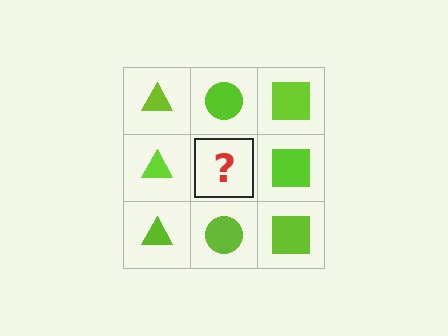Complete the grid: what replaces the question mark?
The question mark should be replaced with a lime circle.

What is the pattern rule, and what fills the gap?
The rule is that each column has a consistent shape. The gap should be filled with a lime circle.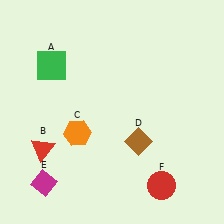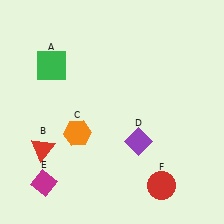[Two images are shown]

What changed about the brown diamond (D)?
In Image 1, D is brown. In Image 2, it changed to purple.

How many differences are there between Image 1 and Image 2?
There is 1 difference between the two images.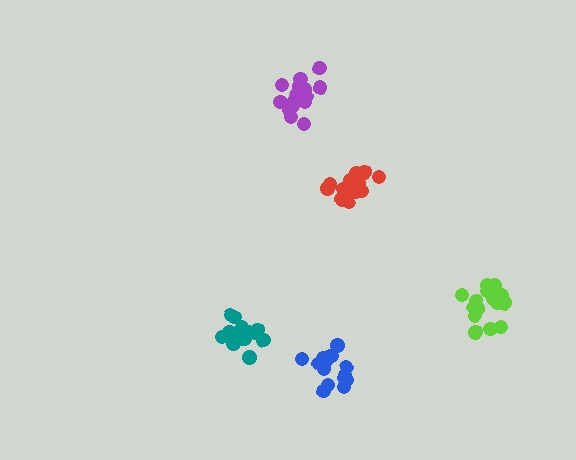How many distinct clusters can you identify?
There are 5 distinct clusters.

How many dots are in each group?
Group 1: 16 dots, Group 2: 17 dots, Group 3: 18 dots, Group 4: 16 dots, Group 5: 18 dots (85 total).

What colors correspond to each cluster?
The clusters are colored: teal, purple, red, blue, lime.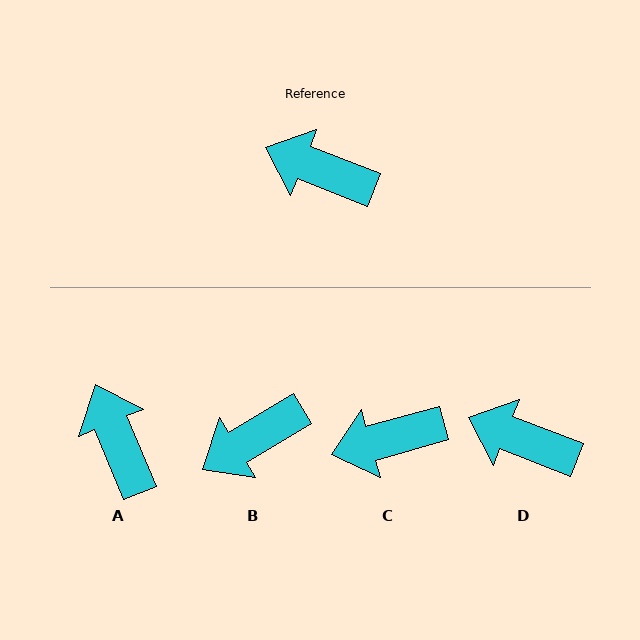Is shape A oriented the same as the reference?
No, it is off by about 46 degrees.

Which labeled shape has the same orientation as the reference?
D.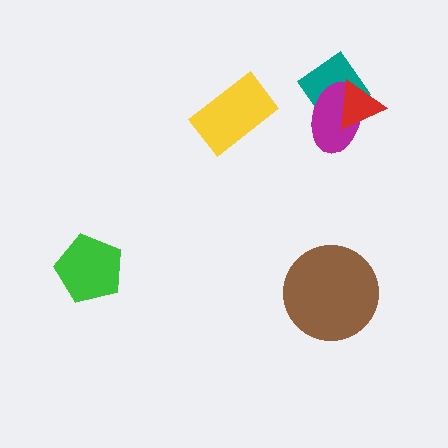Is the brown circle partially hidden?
No, no other shape covers it.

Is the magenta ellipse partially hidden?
Yes, it is partially covered by another shape.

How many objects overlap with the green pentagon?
0 objects overlap with the green pentagon.